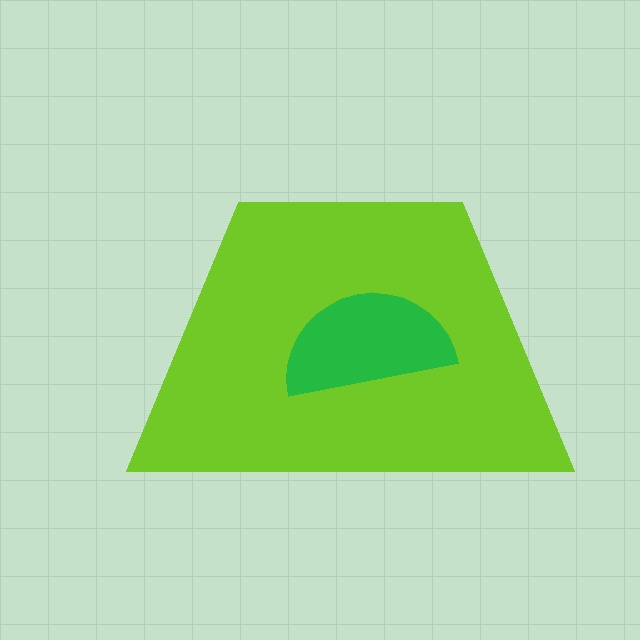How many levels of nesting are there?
2.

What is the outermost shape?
The lime trapezoid.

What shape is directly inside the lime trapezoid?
The green semicircle.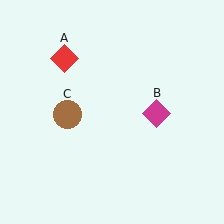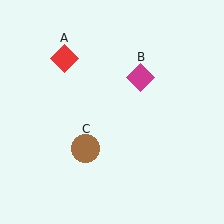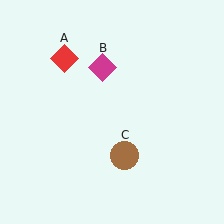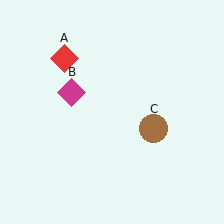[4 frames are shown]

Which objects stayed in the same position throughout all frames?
Red diamond (object A) remained stationary.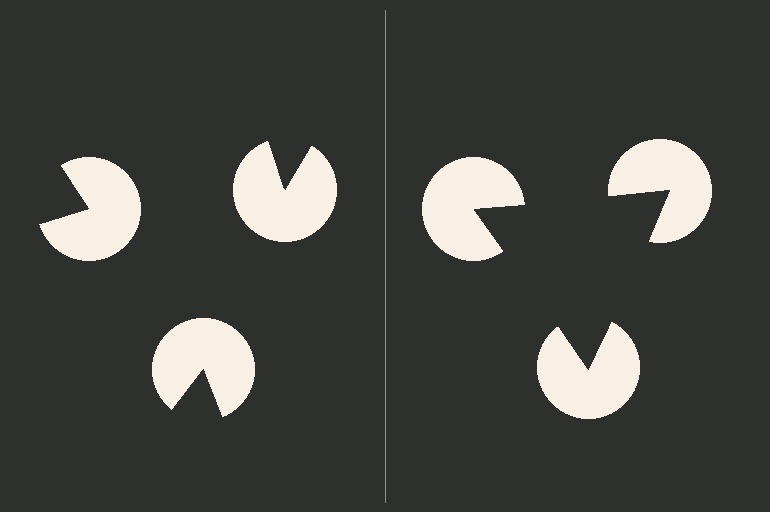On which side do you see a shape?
An illusory triangle appears on the right side. On the left side the wedge cuts are rotated, so no coherent shape forms.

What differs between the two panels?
The pac-man discs are positioned identically on both sides; only the wedge orientations differ. On the right they align to a triangle; on the left they are misaligned.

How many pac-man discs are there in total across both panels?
6 — 3 on each side.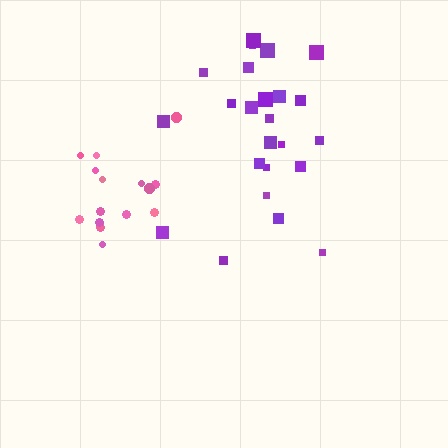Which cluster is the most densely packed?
Pink.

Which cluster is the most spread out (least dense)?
Purple.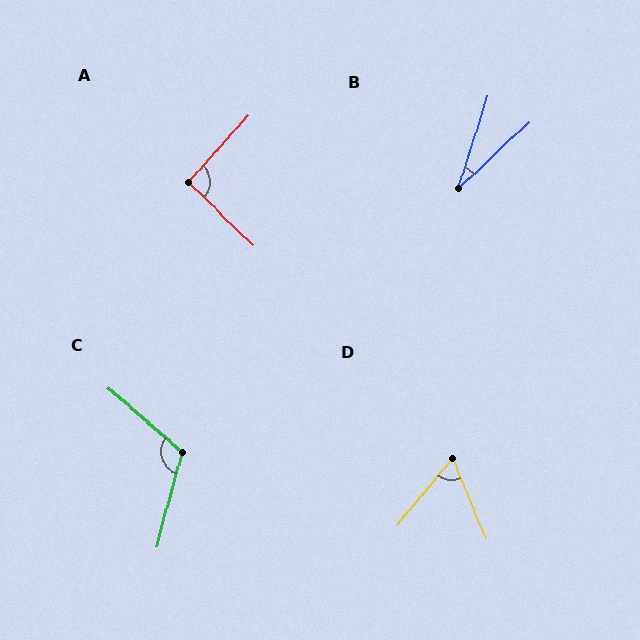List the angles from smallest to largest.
B (29°), D (62°), A (93°), C (115°).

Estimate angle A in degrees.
Approximately 93 degrees.